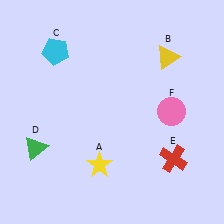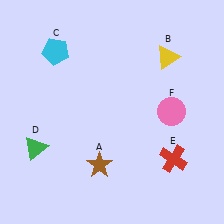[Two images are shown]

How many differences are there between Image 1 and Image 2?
There is 1 difference between the two images.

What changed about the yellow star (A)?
In Image 1, A is yellow. In Image 2, it changed to brown.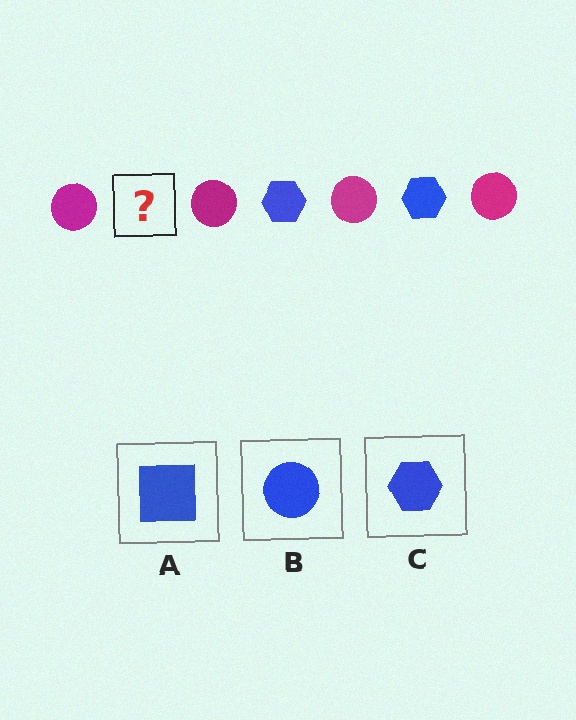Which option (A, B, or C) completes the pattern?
C.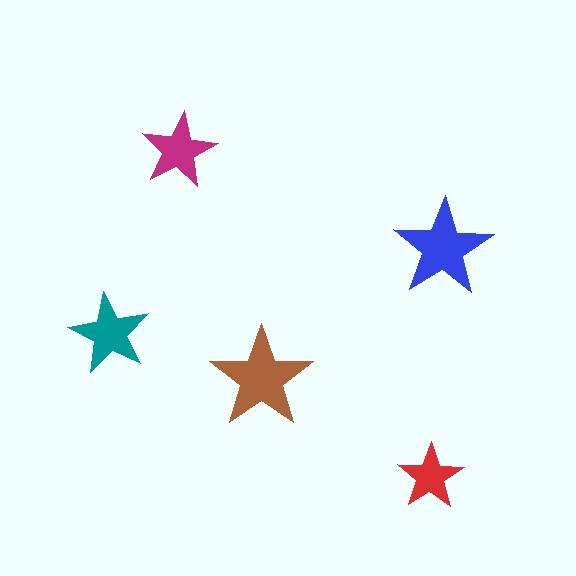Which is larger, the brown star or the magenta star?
The brown one.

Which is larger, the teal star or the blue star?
The blue one.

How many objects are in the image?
There are 5 objects in the image.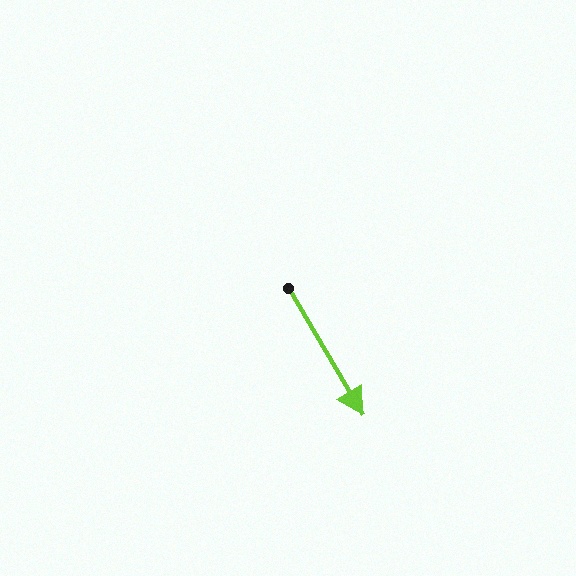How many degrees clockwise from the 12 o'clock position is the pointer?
Approximately 150 degrees.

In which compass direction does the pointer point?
Southeast.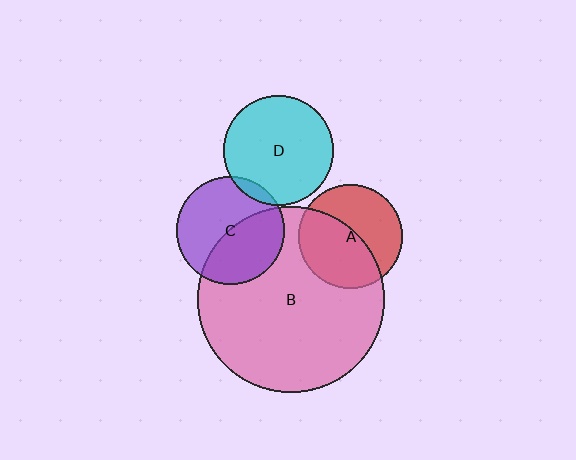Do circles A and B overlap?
Yes.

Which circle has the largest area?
Circle B (pink).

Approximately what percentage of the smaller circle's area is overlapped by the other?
Approximately 50%.